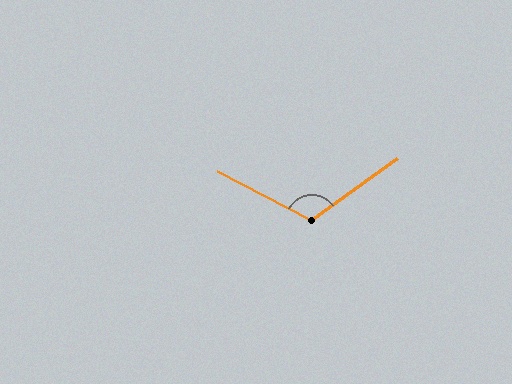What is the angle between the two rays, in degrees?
Approximately 117 degrees.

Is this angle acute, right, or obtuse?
It is obtuse.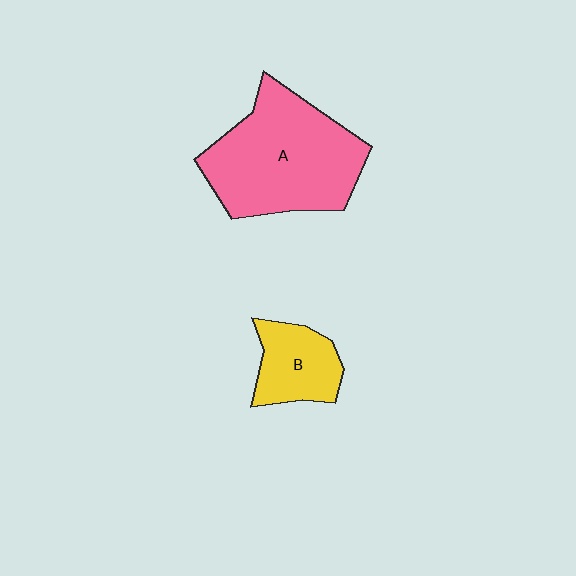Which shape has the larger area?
Shape A (pink).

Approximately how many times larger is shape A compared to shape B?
Approximately 2.5 times.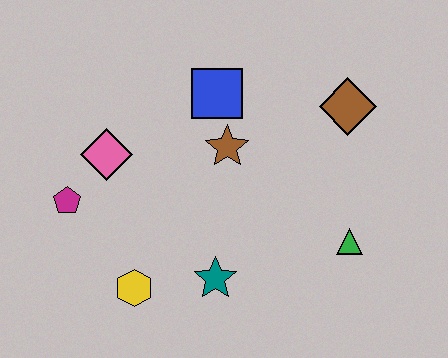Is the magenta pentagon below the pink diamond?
Yes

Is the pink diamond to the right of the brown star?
No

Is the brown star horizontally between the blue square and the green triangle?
Yes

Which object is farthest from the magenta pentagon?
The brown diamond is farthest from the magenta pentagon.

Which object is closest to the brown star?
The blue square is closest to the brown star.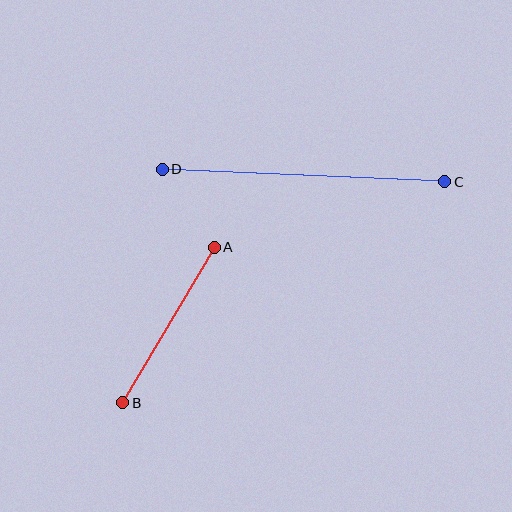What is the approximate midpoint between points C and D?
The midpoint is at approximately (304, 175) pixels.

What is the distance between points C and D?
The distance is approximately 283 pixels.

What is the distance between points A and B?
The distance is approximately 180 pixels.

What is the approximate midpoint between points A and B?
The midpoint is at approximately (168, 325) pixels.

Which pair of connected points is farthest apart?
Points C and D are farthest apart.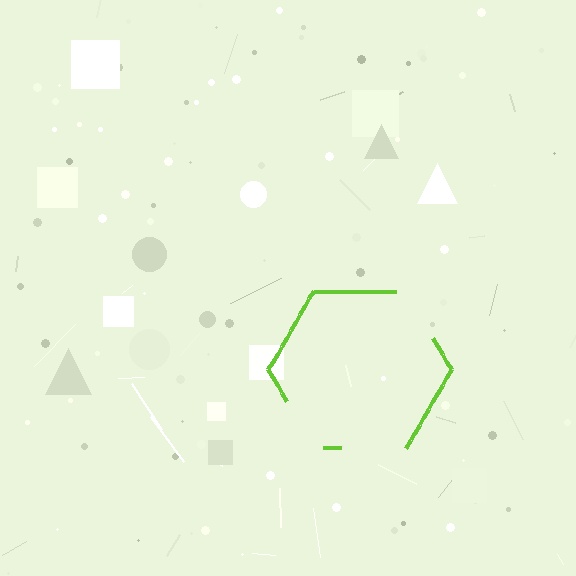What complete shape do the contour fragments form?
The contour fragments form a hexagon.